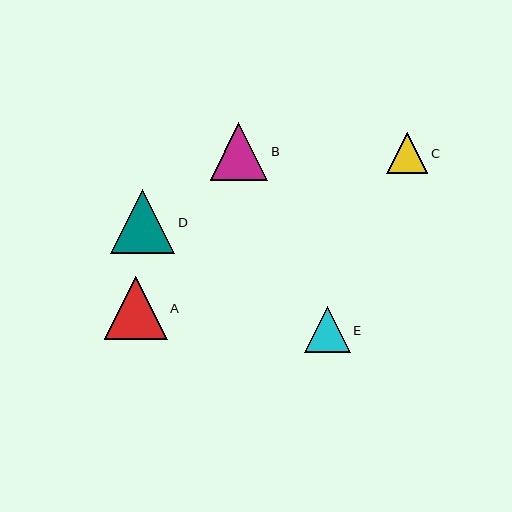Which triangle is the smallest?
Triangle C is the smallest with a size of approximately 41 pixels.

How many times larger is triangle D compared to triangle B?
Triangle D is approximately 1.1 times the size of triangle B.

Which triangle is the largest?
Triangle D is the largest with a size of approximately 64 pixels.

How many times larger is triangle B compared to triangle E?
Triangle B is approximately 1.2 times the size of triangle E.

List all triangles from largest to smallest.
From largest to smallest: D, A, B, E, C.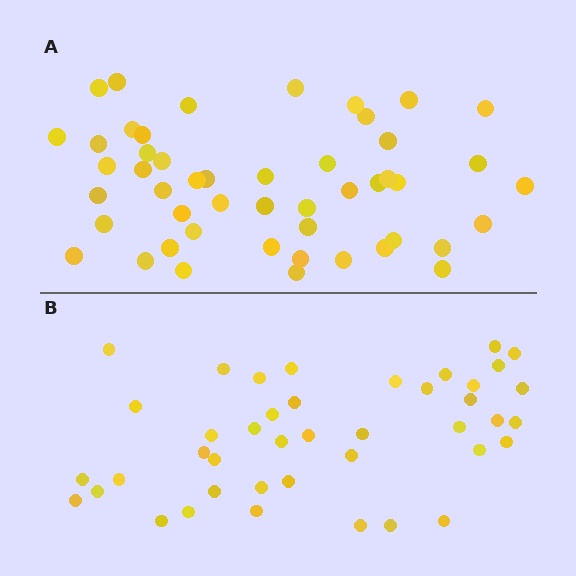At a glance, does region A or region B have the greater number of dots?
Region A (the top region) has more dots.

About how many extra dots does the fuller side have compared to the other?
Region A has roughly 8 or so more dots than region B.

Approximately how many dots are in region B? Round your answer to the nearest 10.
About 40 dots. (The exact count is 42, which rounds to 40.)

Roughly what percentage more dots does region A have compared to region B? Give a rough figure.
About 15% more.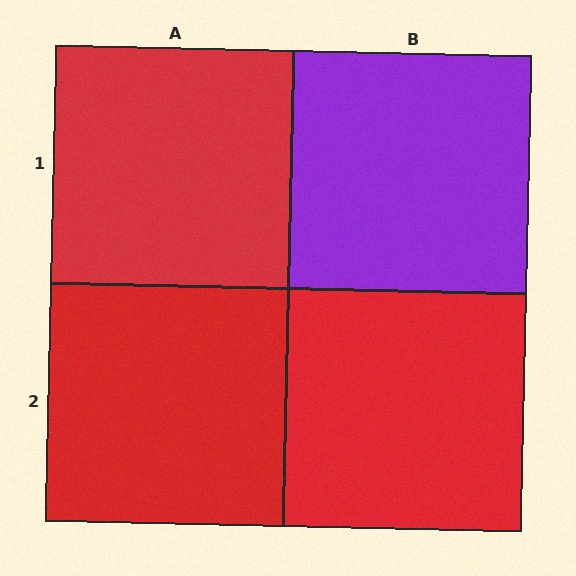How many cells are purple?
1 cell is purple.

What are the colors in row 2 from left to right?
Red, red.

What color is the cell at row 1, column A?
Red.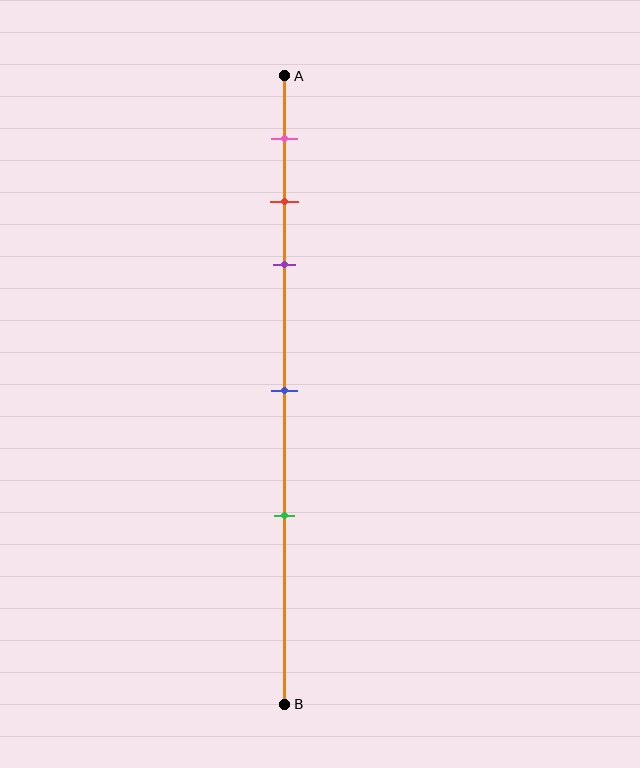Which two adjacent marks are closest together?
The red and purple marks are the closest adjacent pair.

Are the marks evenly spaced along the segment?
No, the marks are not evenly spaced.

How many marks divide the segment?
There are 5 marks dividing the segment.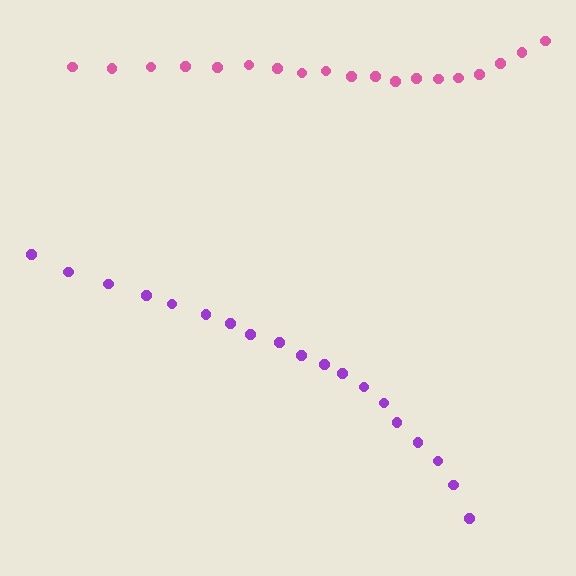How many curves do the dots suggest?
There are 2 distinct paths.